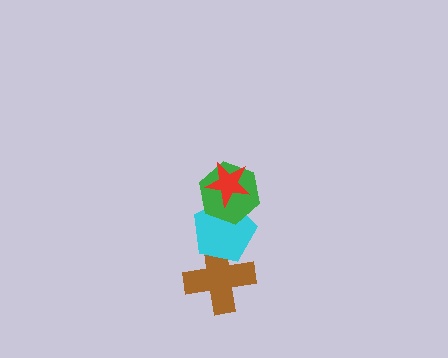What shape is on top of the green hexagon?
The red star is on top of the green hexagon.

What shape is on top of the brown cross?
The cyan pentagon is on top of the brown cross.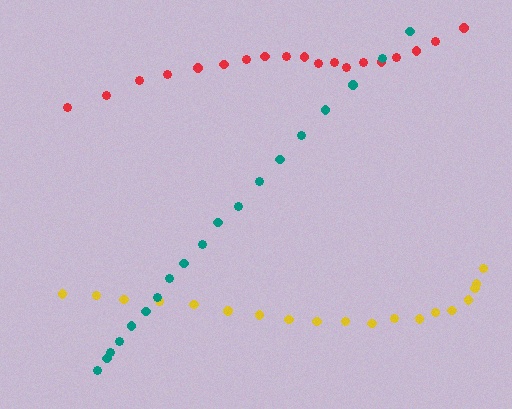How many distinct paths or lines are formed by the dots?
There are 3 distinct paths.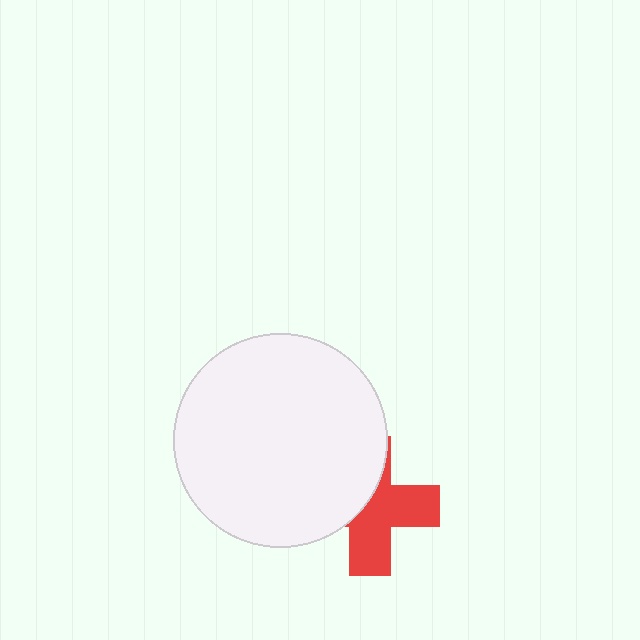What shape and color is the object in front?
The object in front is a white circle.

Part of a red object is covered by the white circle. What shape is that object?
It is a cross.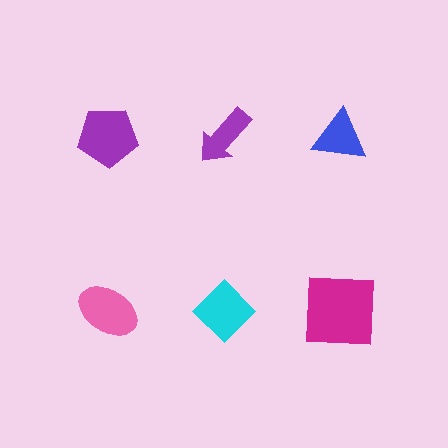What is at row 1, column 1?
A purple pentagon.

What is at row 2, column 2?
A cyan diamond.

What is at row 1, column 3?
A blue triangle.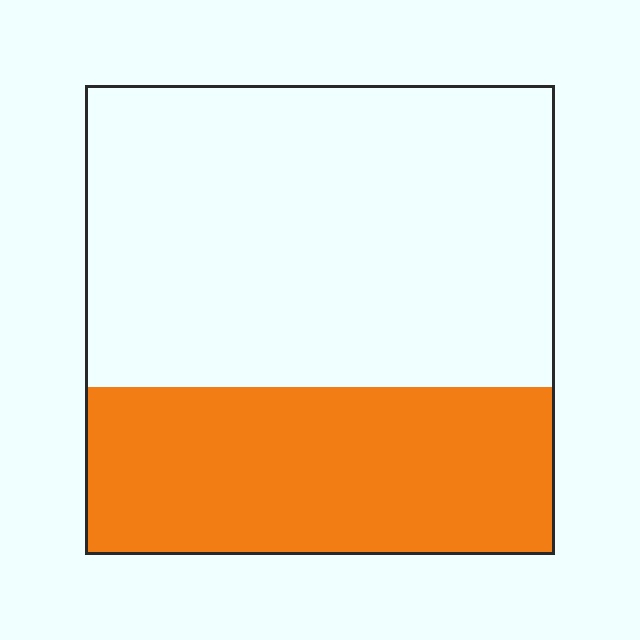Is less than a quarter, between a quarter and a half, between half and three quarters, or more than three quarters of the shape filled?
Between a quarter and a half.